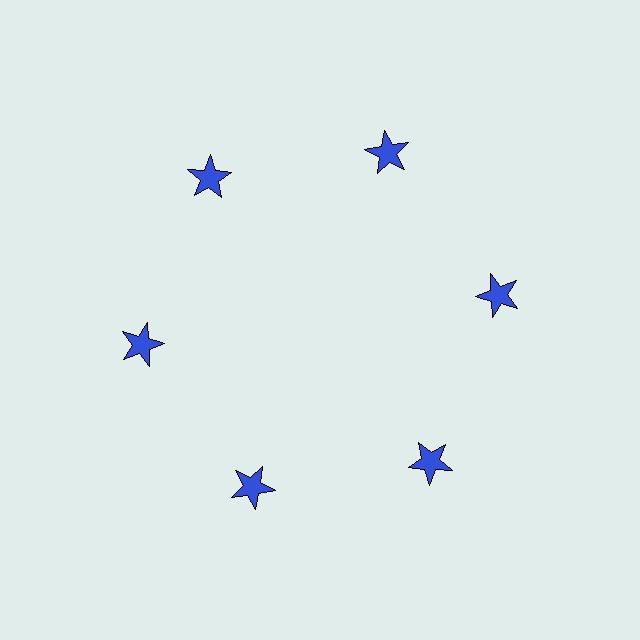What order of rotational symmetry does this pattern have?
This pattern has 6-fold rotational symmetry.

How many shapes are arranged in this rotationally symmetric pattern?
There are 6 shapes, arranged in 6 groups of 1.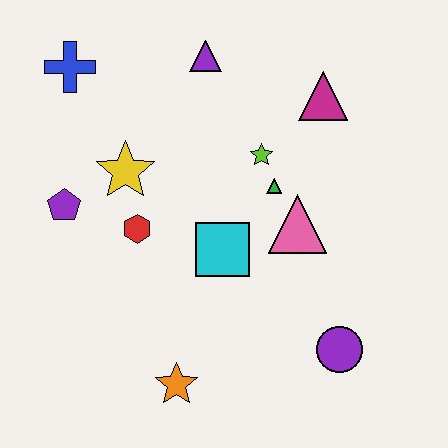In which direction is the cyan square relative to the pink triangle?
The cyan square is to the left of the pink triangle.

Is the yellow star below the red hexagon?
No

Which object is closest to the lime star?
The green triangle is closest to the lime star.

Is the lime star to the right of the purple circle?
No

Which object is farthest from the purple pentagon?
The purple circle is farthest from the purple pentagon.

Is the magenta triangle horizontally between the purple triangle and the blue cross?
No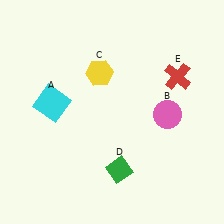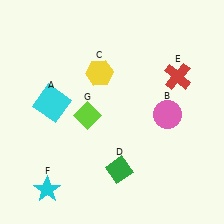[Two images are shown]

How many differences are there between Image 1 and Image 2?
There are 2 differences between the two images.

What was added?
A cyan star (F), a lime diamond (G) were added in Image 2.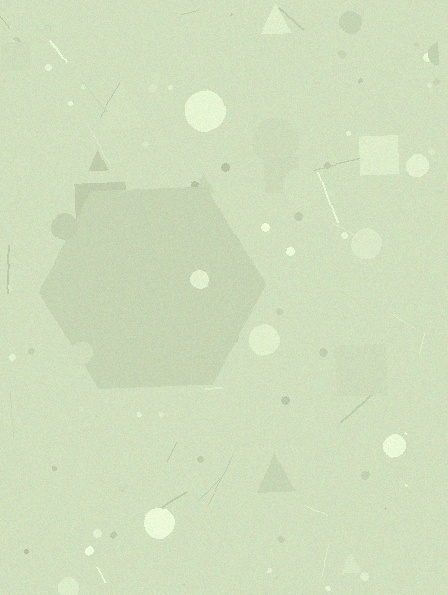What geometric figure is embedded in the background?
A hexagon is embedded in the background.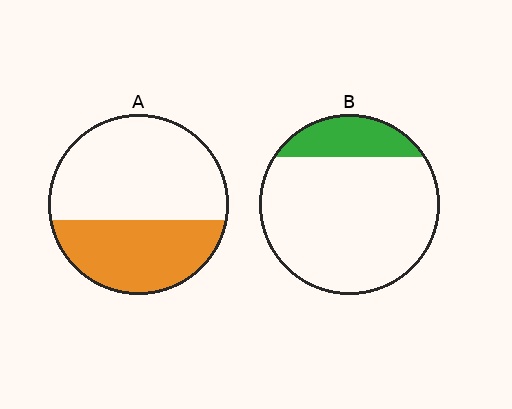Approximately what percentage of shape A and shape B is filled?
A is approximately 40% and B is approximately 20%.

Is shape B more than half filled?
No.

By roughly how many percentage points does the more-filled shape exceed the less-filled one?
By roughly 20 percentage points (A over B).